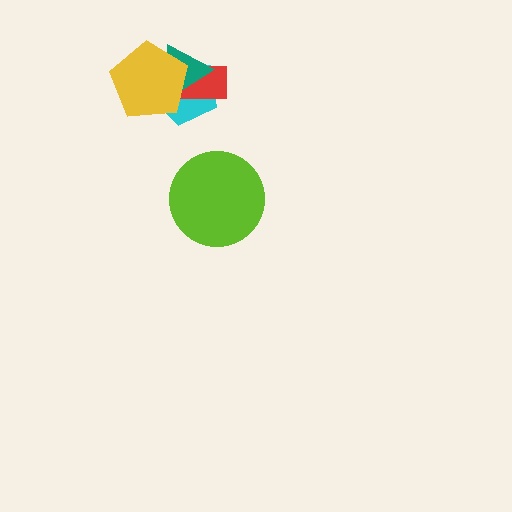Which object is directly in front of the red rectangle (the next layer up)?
The teal triangle is directly in front of the red rectangle.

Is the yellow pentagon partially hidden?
No, no other shape covers it.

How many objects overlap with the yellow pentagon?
3 objects overlap with the yellow pentagon.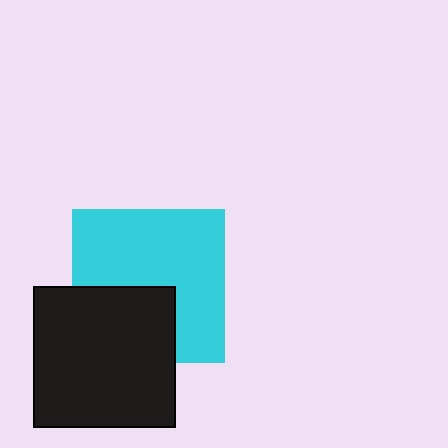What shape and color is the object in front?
The object in front is a black square.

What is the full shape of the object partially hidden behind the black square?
The partially hidden object is a cyan square.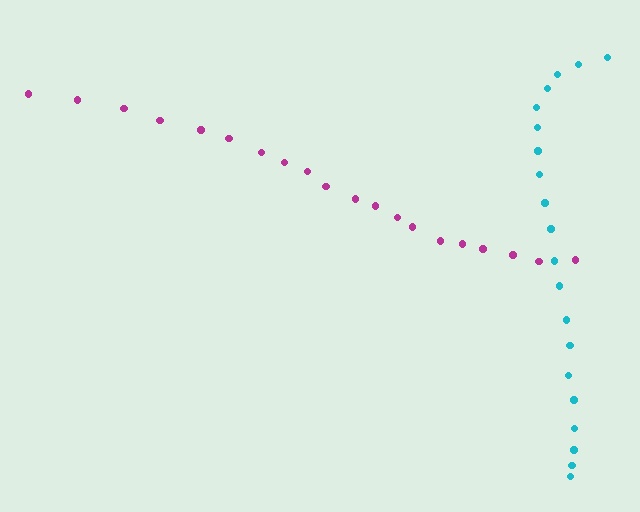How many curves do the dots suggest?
There are 2 distinct paths.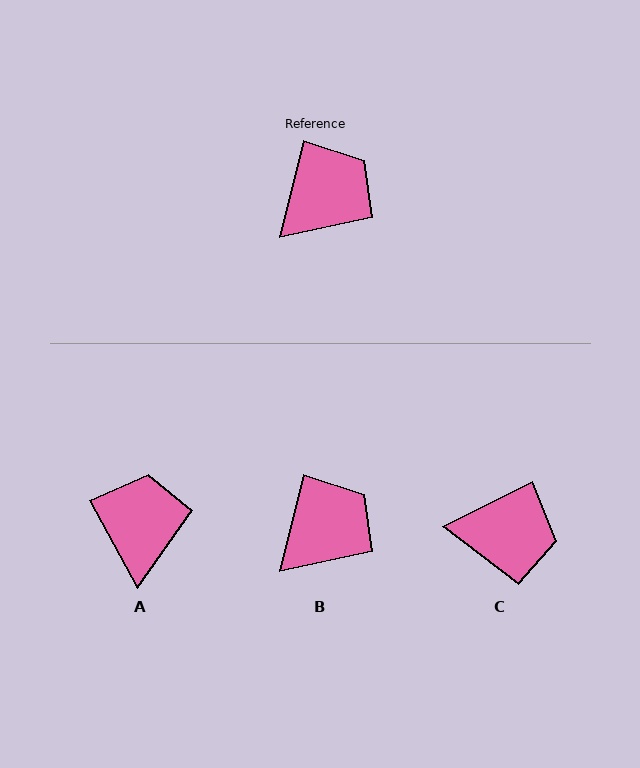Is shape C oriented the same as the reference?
No, it is off by about 49 degrees.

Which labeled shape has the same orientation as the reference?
B.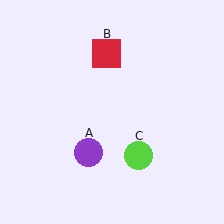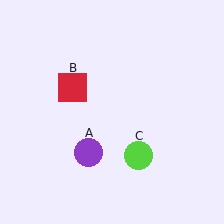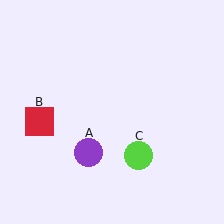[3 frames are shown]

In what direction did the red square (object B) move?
The red square (object B) moved down and to the left.